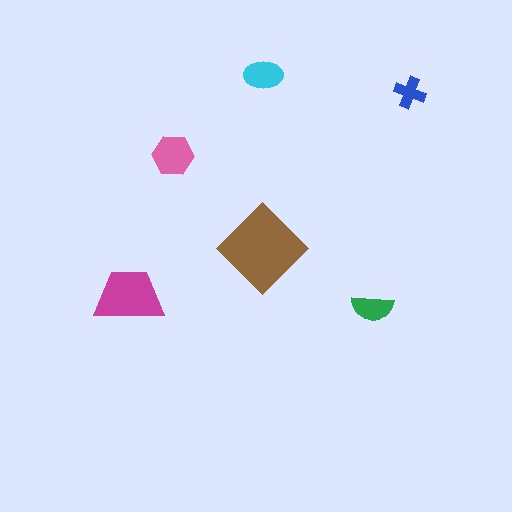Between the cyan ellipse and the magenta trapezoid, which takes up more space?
The magenta trapezoid.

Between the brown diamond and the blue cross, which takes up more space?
The brown diamond.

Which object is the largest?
The brown diamond.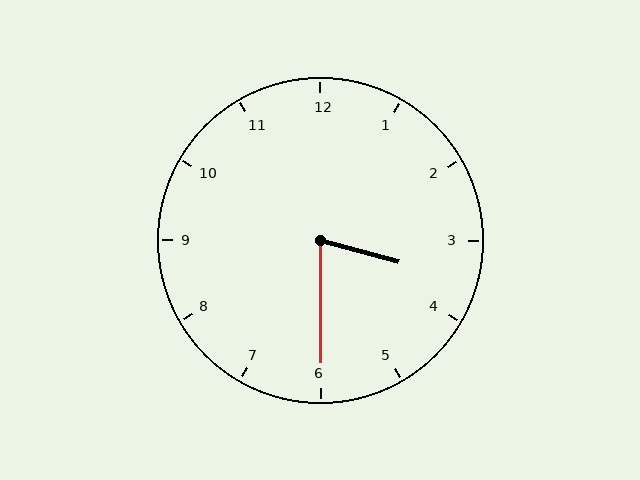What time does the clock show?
3:30.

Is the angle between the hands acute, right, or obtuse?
It is acute.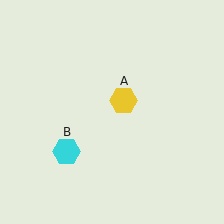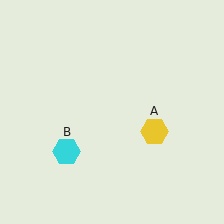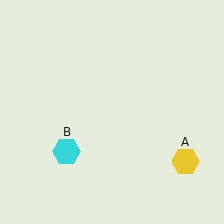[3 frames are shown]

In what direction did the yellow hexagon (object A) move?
The yellow hexagon (object A) moved down and to the right.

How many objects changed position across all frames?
1 object changed position: yellow hexagon (object A).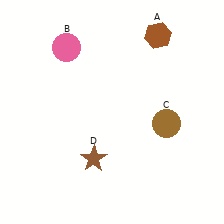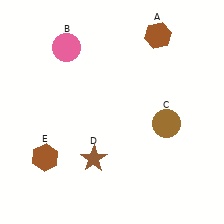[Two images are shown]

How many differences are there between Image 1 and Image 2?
There is 1 difference between the two images.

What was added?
A brown hexagon (E) was added in Image 2.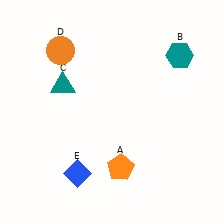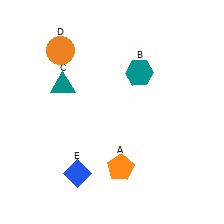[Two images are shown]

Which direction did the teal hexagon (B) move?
The teal hexagon (B) moved left.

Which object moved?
The teal hexagon (B) moved left.